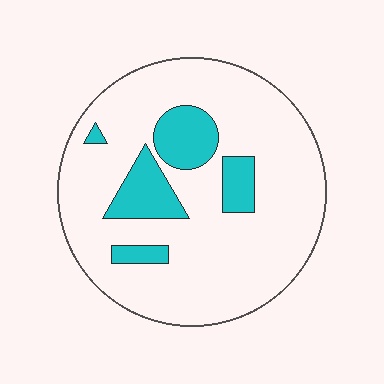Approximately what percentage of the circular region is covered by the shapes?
Approximately 20%.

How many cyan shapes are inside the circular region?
5.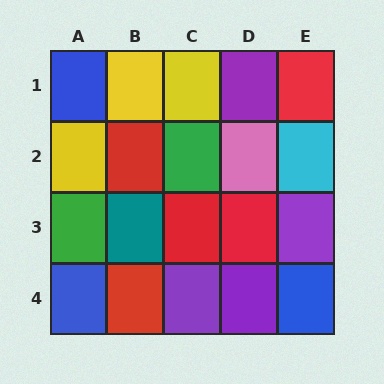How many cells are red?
5 cells are red.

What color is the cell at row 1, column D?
Purple.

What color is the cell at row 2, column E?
Cyan.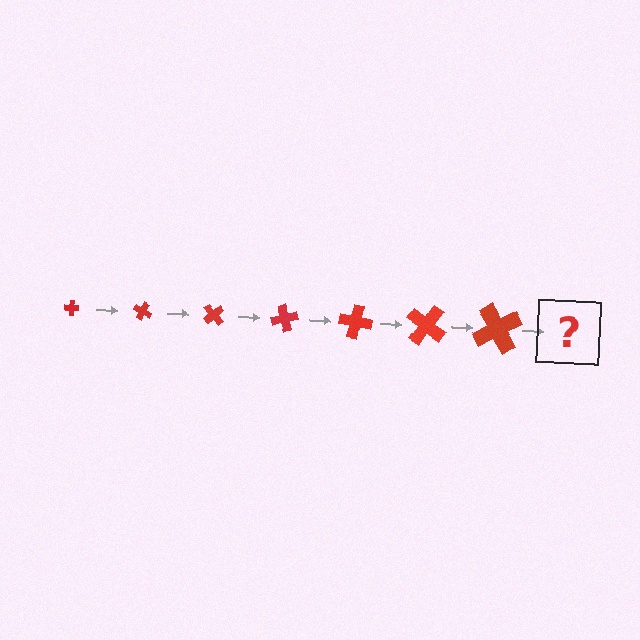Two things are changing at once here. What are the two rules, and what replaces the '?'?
The two rules are that the cross grows larger each step and it rotates 25 degrees each step. The '?' should be a cross, larger than the previous one and rotated 175 degrees from the start.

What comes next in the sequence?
The next element should be a cross, larger than the previous one and rotated 175 degrees from the start.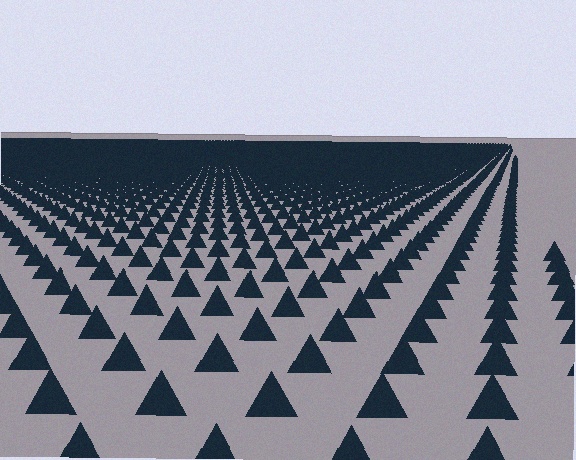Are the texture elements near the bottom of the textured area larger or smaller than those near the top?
Larger. Near the bottom, elements are closer to the viewer and appear at a bigger on-screen size.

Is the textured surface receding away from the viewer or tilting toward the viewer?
The surface is receding away from the viewer. Texture elements get smaller and denser toward the top.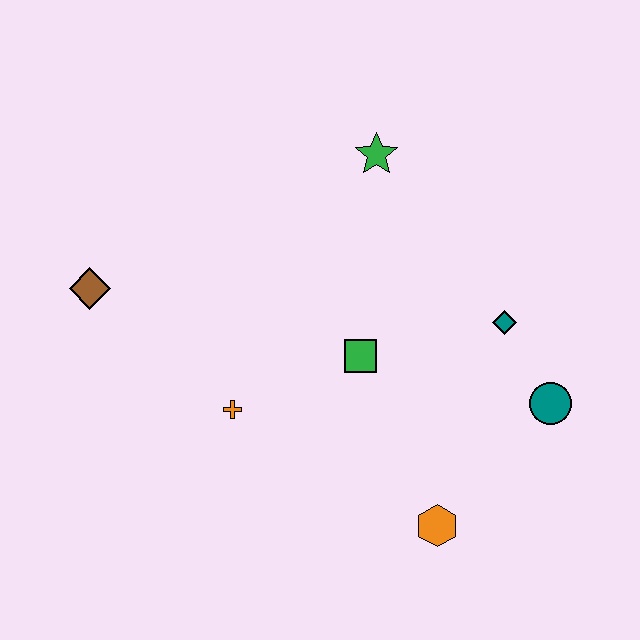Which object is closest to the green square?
The orange cross is closest to the green square.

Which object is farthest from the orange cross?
The teal circle is farthest from the orange cross.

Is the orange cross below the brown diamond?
Yes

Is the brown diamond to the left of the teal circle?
Yes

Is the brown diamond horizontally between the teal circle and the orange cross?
No